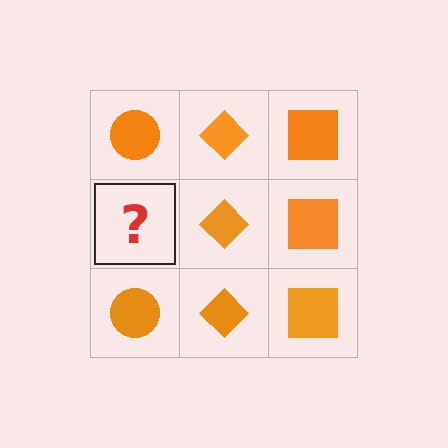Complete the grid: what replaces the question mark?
The question mark should be replaced with an orange circle.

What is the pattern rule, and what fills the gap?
The rule is that each column has a consistent shape. The gap should be filled with an orange circle.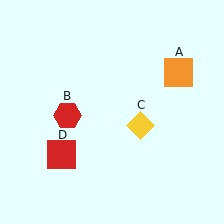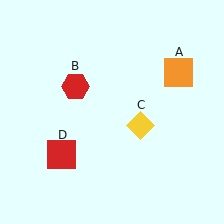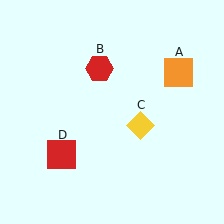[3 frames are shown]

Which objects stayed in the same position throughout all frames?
Orange square (object A) and yellow diamond (object C) and red square (object D) remained stationary.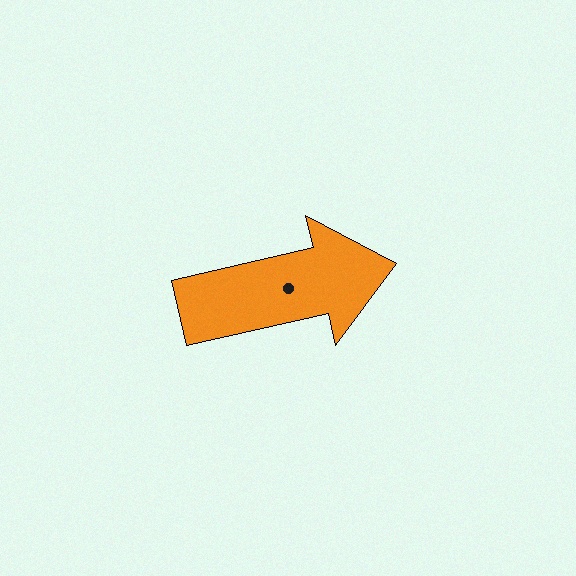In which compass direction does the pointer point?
East.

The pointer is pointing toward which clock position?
Roughly 3 o'clock.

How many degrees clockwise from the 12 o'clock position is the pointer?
Approximately 77 degrees.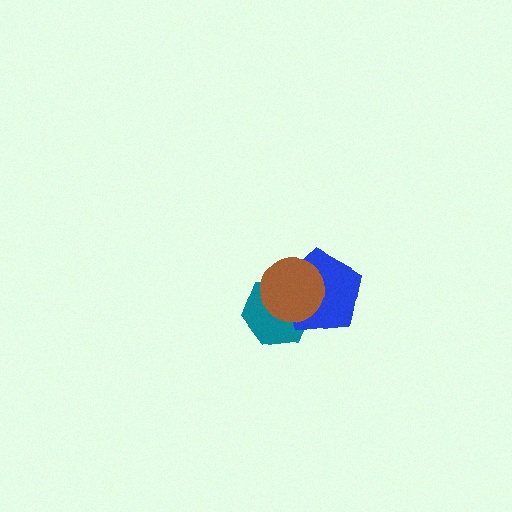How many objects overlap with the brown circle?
2 objects overlap with the brown circle.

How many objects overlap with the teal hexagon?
2 objects overlap with the teal hexagon.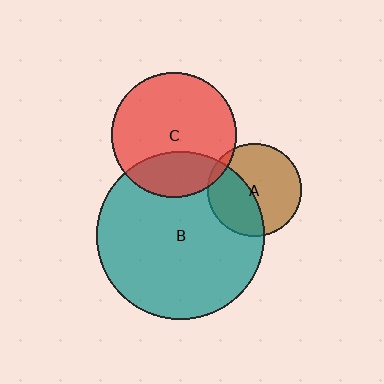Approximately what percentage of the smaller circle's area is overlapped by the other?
Approximately 25%.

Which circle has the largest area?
Circle B (teal).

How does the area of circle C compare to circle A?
Approximately 1.8 times.